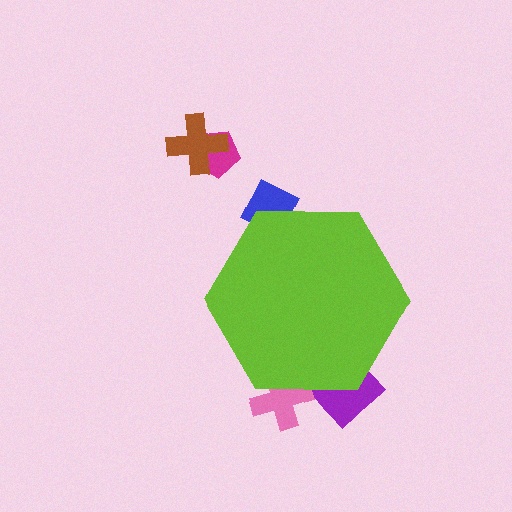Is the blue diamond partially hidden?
Yes, the blue diamond is partially hidden behind the lime hexagon.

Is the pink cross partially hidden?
Yes, the pink cross is partially hidden behind the lime hexagon.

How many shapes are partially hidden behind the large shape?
3 shapes are partially hidden.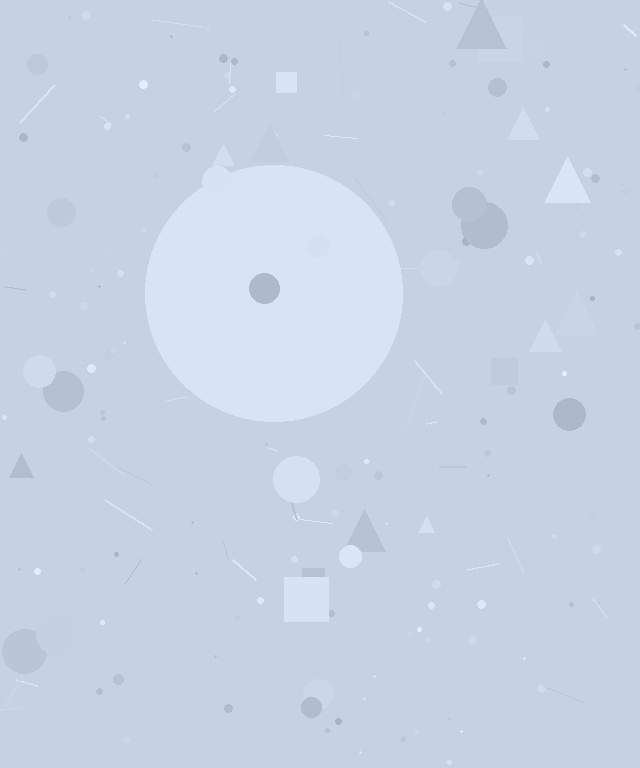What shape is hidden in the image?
A circle is hidden in the image.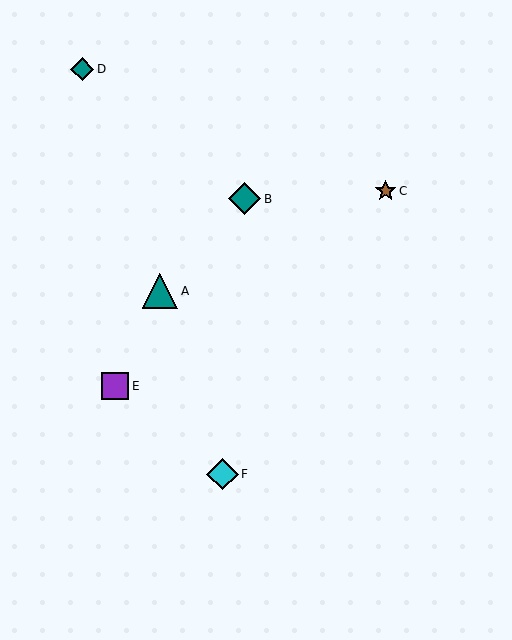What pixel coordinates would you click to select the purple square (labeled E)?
Click at (115, 386) to select the purple square E.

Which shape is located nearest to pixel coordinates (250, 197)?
The teal diamond (labeled B) at (245, 199) is nearest to that location.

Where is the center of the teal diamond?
The center of the teal diamond is at (82, 69).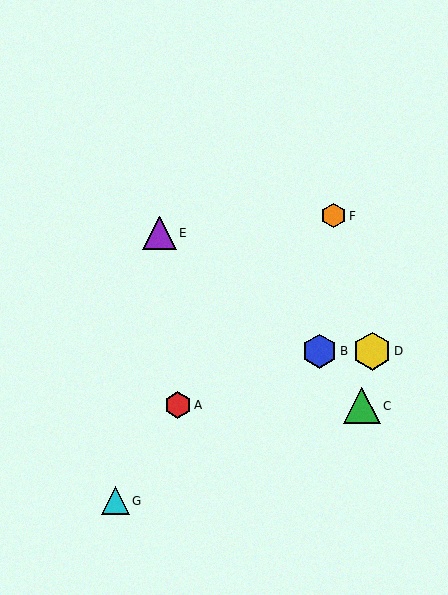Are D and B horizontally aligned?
Yes, both are at y≈351.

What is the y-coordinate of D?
Object D is at y≈351.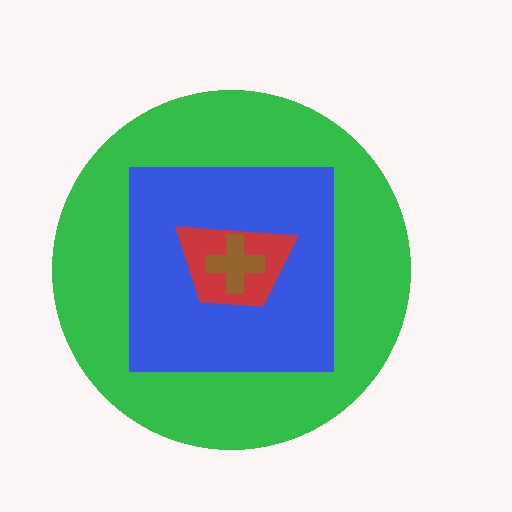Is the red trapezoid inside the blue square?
Yes.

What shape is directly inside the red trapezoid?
The brown cross.